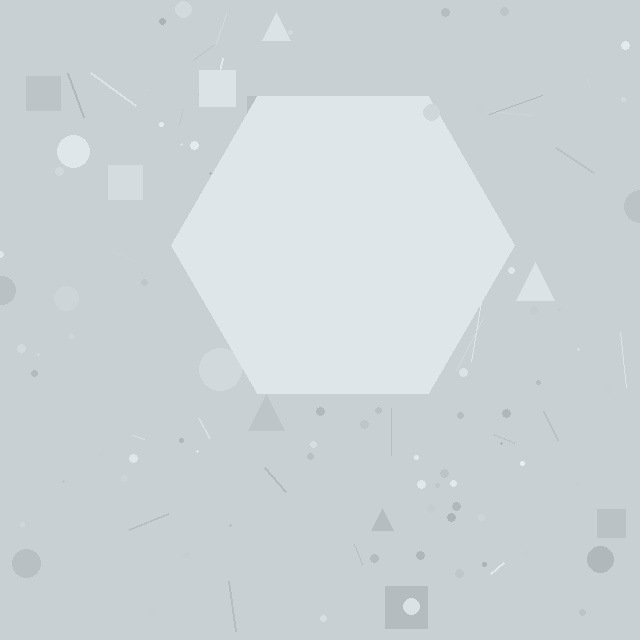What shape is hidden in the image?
A hexagon is hidden in the image.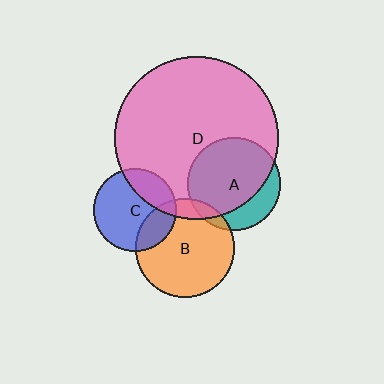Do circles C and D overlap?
Yes.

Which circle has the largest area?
Circle D (pink).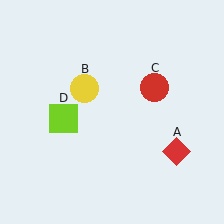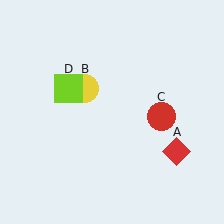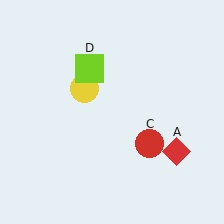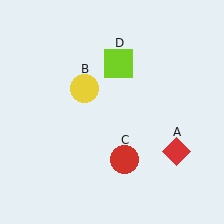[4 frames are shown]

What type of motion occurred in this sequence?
The red circle (object C), lime square (object D) rotated clockwise around the center of the scene.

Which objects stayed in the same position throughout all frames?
Red diamond (object A) and yellow circle (object B) remained stationary.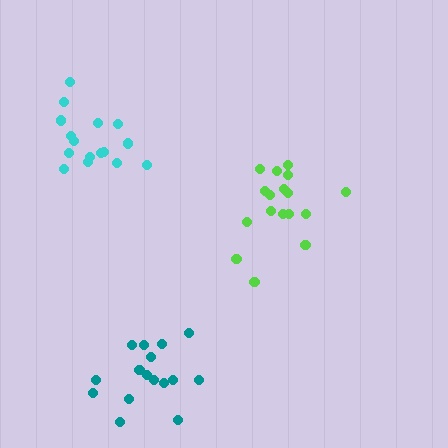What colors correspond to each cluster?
The clusters are colored: cyan, teal, lime.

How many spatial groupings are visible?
There are 3 spatial groupings.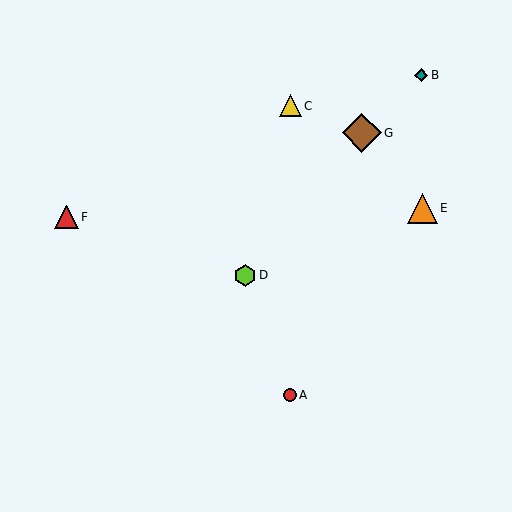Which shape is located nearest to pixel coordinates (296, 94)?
The yellow triangle (labeled C) at (291, 106) is nearest to that location.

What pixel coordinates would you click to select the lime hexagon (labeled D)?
Click at (245, 275) to select the lime hexagon D.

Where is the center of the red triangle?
The center of the red triangle is at (67, 217).